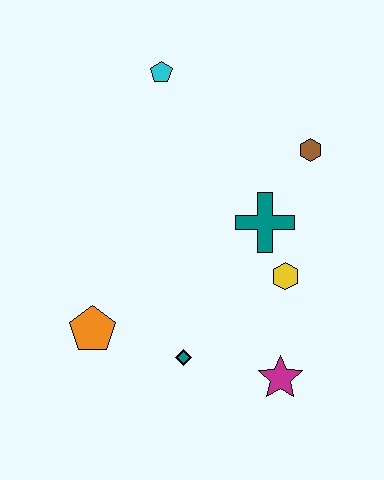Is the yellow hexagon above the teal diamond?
Yes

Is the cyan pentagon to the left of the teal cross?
Yes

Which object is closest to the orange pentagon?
The teal diamond is closest to the orange pentagon.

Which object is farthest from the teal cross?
The orange pentagon is farthest from the teal cross.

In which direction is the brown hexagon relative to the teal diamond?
The brown hexagon is above the teal diamond.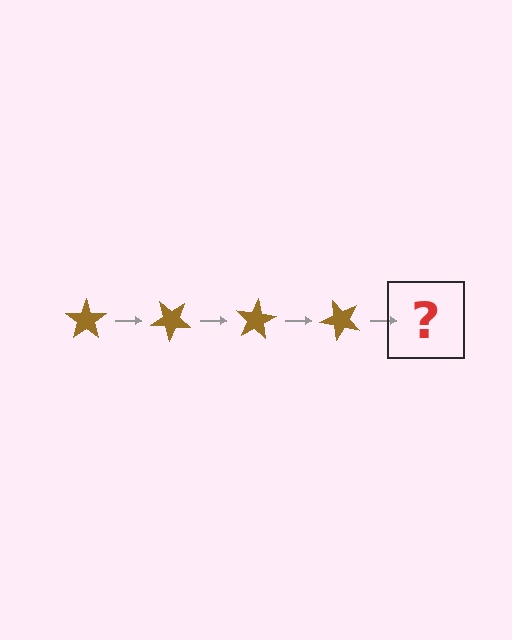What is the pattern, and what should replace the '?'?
The pattern is that the star rotates 40 degrees each step. The '?' should be a brown star rotated 160 degrees.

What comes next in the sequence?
The next element should be a brown star rotated 160 degrees.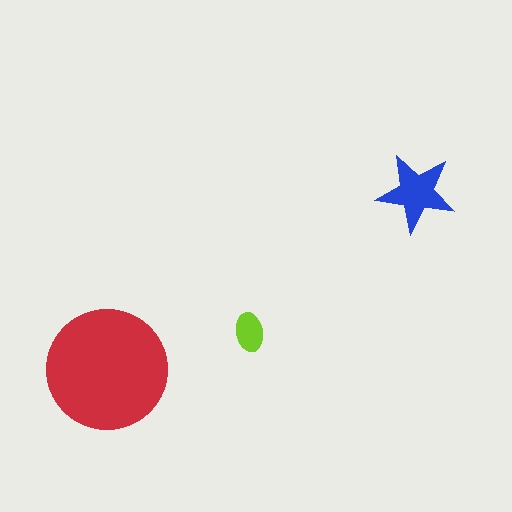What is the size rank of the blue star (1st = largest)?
2nd.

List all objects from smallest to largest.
The lime ellipse, the blue star, the red circle.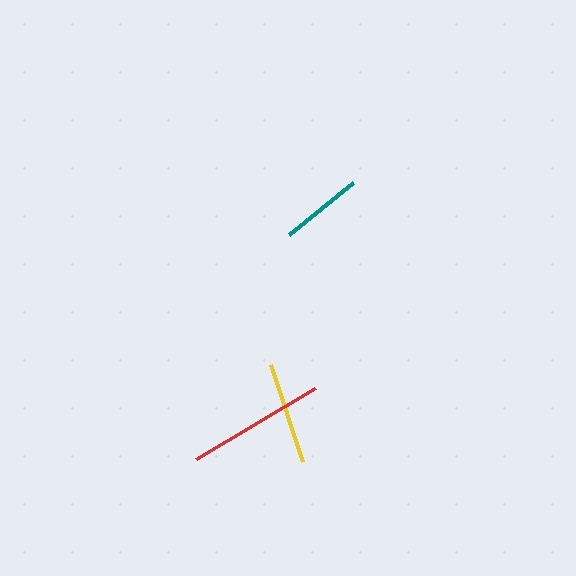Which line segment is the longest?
The red line is the longest at approximately 139 pixels.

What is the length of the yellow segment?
The yellow segment is approximately 103 pixels long.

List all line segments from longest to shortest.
From longest to shortest: red, yellow, teal.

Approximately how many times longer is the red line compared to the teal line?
The red line is approximately 1.7 times the length of the teal line.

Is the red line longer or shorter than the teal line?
The red line is longer than the teal line.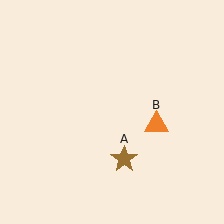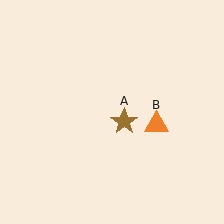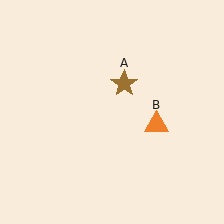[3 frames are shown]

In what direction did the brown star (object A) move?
The brown star (object A) moved up.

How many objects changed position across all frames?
1 object changed position: brown star (object A).